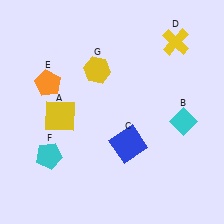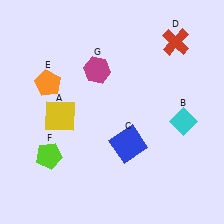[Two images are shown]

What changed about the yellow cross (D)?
In Image 1, D is yellow. In Image 2, it changed to red.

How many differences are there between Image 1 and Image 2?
There are 3 differences between the two images.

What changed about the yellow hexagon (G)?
In Image 1, G is yellow. In Image 2, it changed to magenta.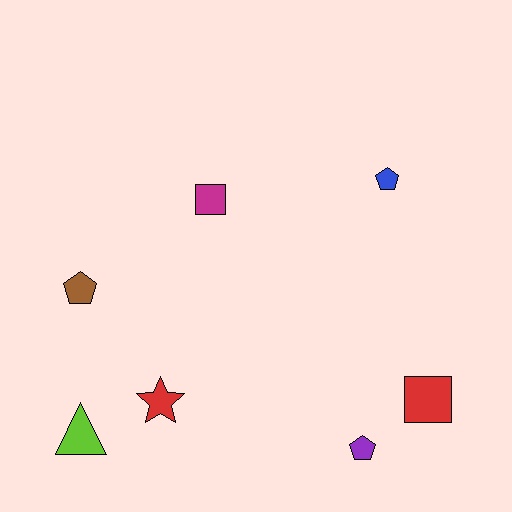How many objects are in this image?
There are 7 objects.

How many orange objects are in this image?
There are no orange objects.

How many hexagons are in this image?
There are no hexagons.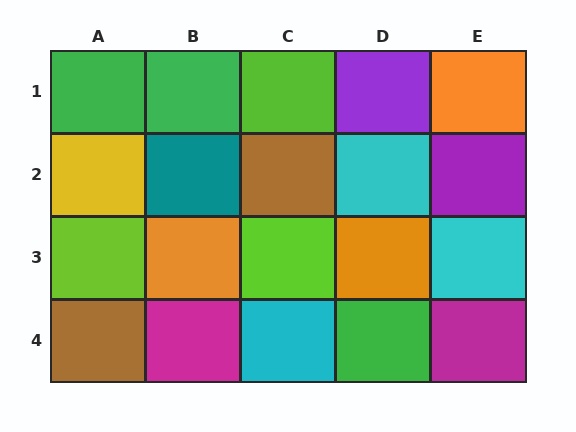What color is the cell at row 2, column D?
Cyan.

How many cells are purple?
2 cells are purple.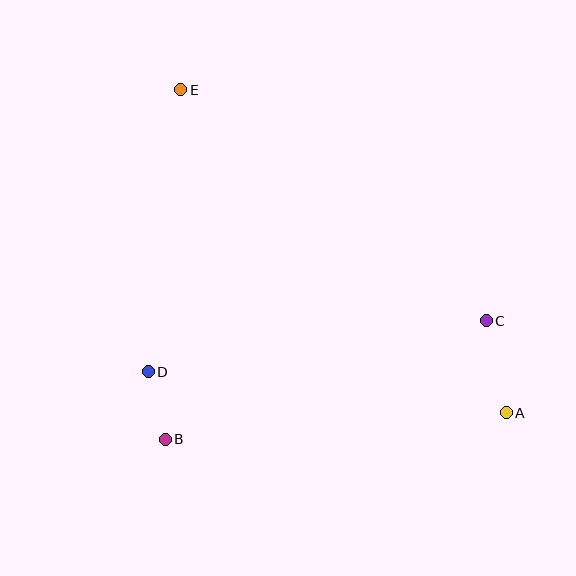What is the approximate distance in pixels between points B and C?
The distance between B and C is approximately 342 pixels.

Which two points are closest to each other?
Points B and D are closest to each other.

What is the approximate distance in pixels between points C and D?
The distance between C and D is approximately 342 pixels.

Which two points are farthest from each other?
Points A and E are farthest from each other.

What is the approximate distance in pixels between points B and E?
The distance between B and E is approximately 350 pixels.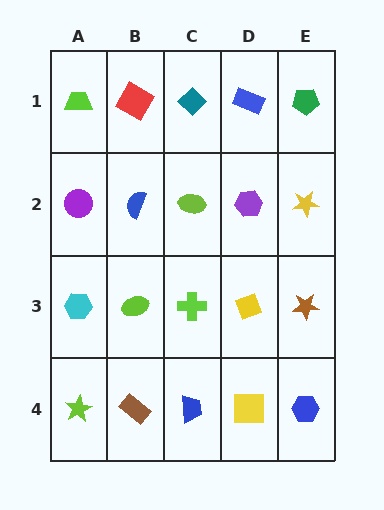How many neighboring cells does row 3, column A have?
3.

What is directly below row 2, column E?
A brown star.